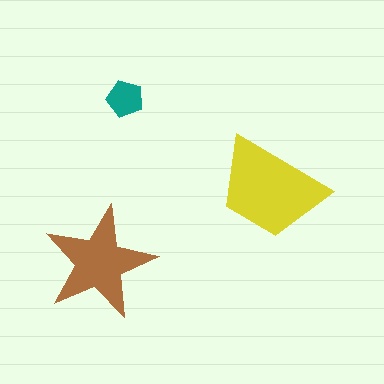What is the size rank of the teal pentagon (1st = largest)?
3rd.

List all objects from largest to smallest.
The yellow trapezoid, the brown star, the teal pentagon.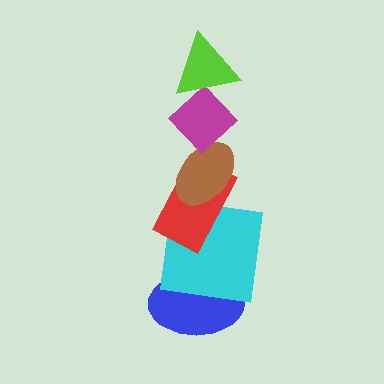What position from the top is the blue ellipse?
The blue ellipse is 6th from the top.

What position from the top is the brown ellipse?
The brown ellipse is 3rd from the top.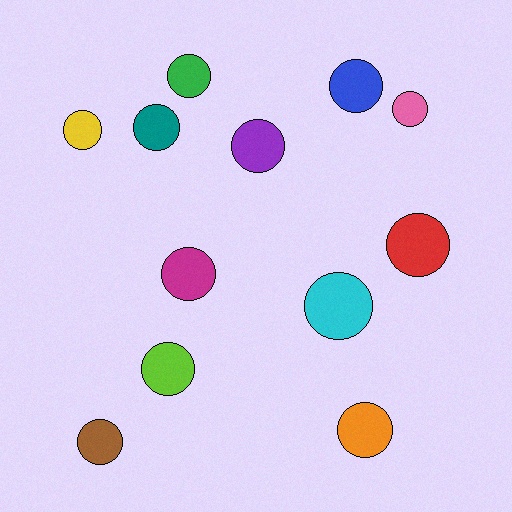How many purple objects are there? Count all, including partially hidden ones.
There is 1 purple object.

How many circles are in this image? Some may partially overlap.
There are 12 circles.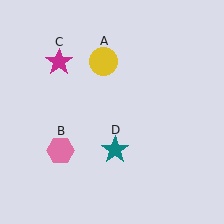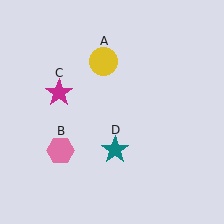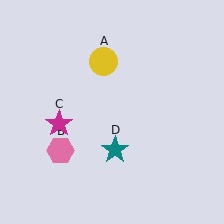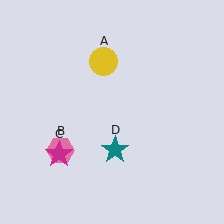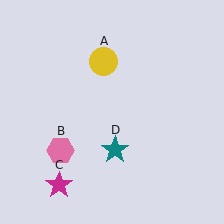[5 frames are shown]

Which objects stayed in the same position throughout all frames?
Yellow circle (object A) and pink hexagon (object B) and teal star (object D) remained stationary.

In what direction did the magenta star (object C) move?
The magenta star (object C) moved down.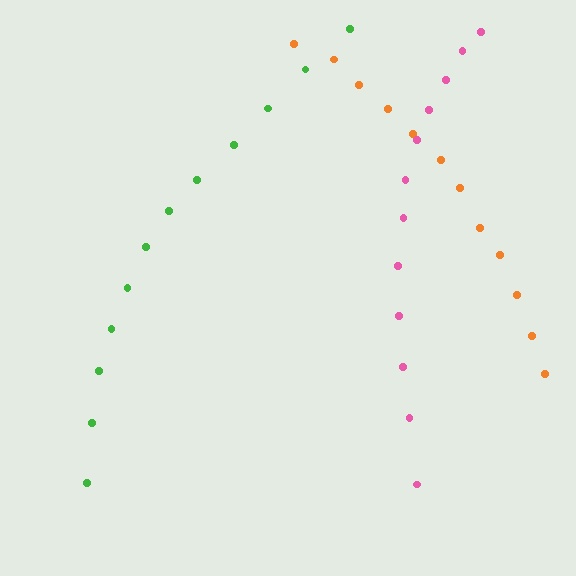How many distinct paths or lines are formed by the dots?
There are 3 distinct paths.